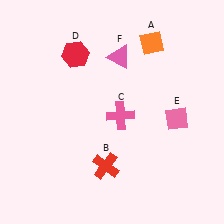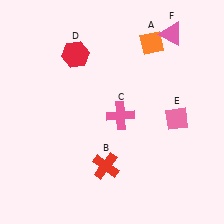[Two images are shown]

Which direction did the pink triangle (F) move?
The pink triangle (F) moved right.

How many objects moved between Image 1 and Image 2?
1 object moved between the two images.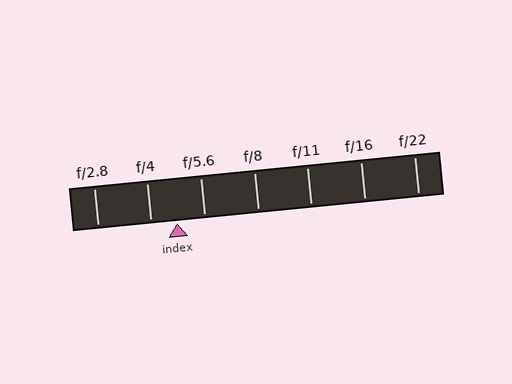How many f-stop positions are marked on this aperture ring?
There are 7 f-stop positions marked.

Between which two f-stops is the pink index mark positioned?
The index mark is between f/4 and f/5.6.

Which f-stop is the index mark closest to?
The index mark is closest to f/4.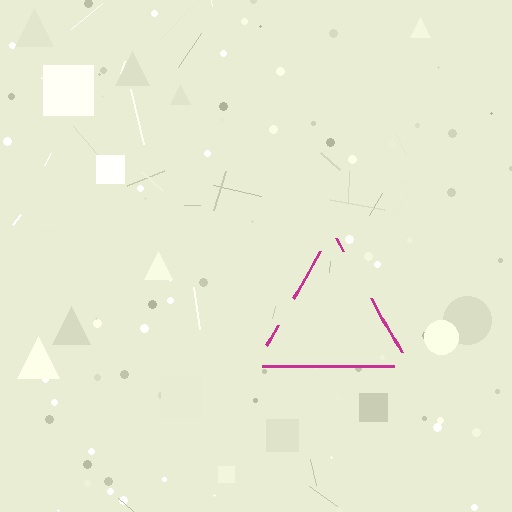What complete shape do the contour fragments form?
The contour fragments form a triangle.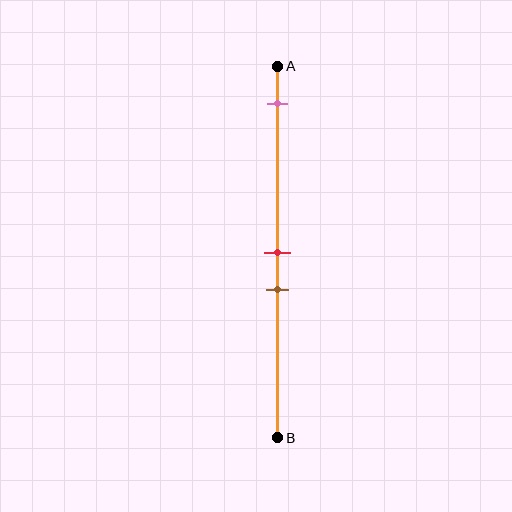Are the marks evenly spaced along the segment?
No, the marks are not evenly spaced.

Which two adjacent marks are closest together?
The red and brown marks are the closest adjacent pair.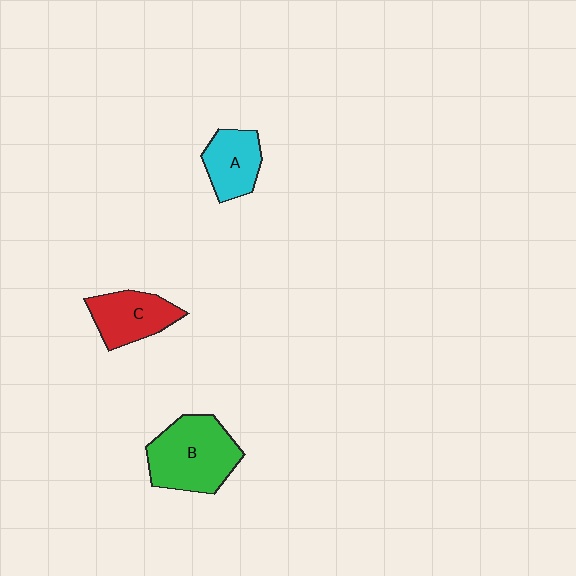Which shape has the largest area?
Shape B (green).